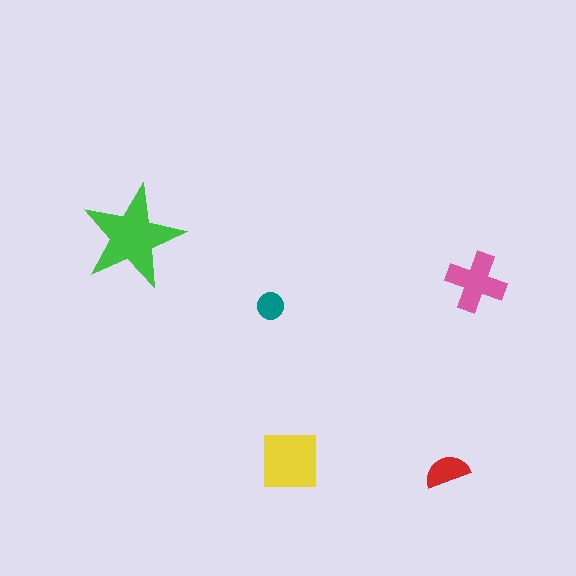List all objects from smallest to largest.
The teal circle, the red semicircle, the pink cross, the yellow square, the green star.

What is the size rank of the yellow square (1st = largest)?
2nd.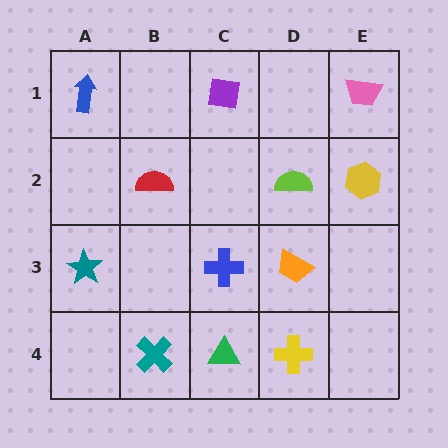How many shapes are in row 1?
3 shapes.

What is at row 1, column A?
A blue arrow.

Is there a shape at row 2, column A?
No, that cell is empty.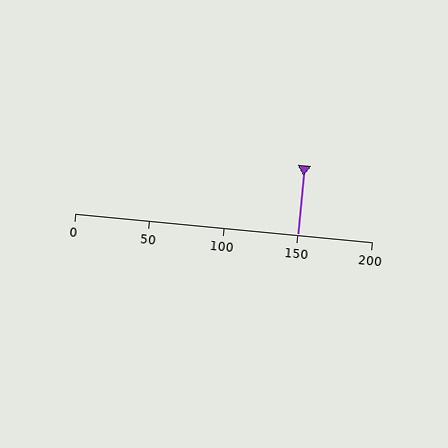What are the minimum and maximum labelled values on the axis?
The axis runs from 0 to 200.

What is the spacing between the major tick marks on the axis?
The major ticks are spaced 50 apart.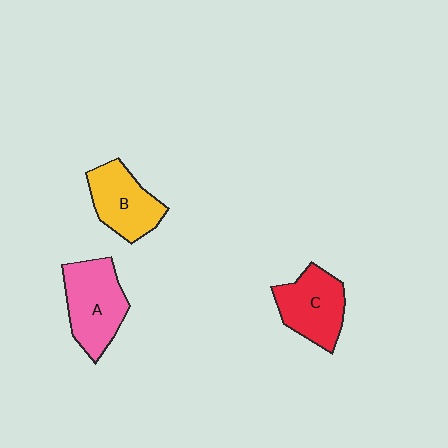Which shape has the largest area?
Shape A (pink).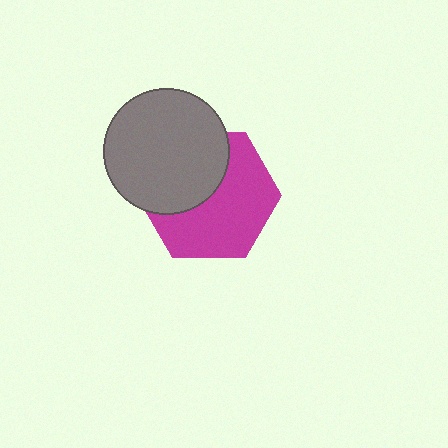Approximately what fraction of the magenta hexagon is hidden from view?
Roughly 41% of the magenta hexagon is hidden behind the gray circle.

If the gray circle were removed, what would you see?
You would see the complete magenta hexagon.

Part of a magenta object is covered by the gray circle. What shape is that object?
It is a hexagon.